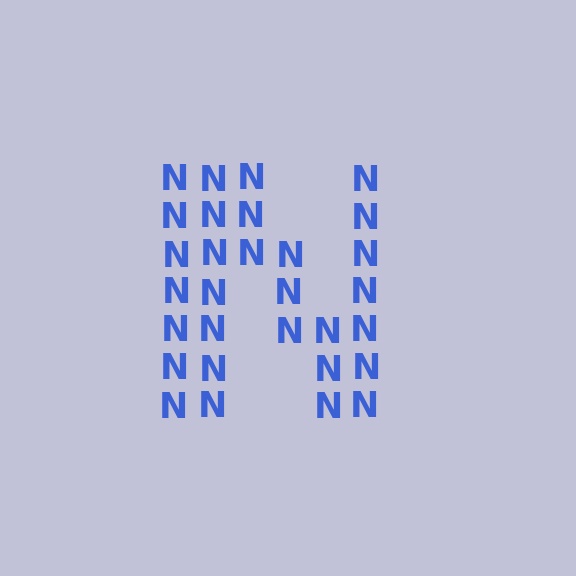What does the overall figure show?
The overall figure shows the letter N.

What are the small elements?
The small elements are letter N's.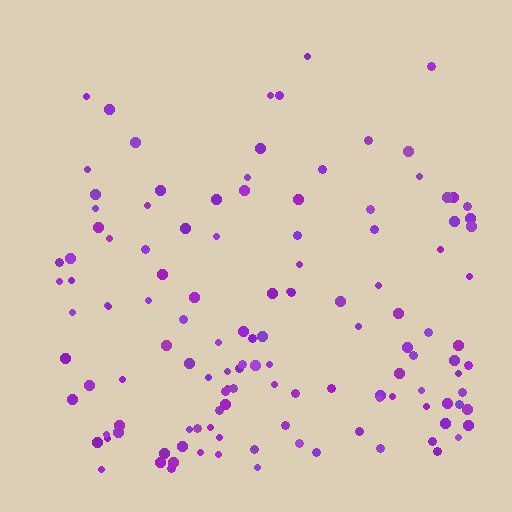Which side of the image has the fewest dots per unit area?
The top.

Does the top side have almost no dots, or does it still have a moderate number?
Still a moderate number, just noticeably fewer than the bottom.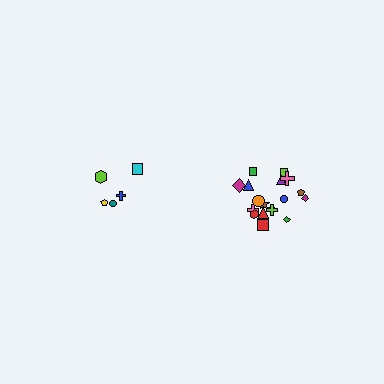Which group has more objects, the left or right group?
The right group.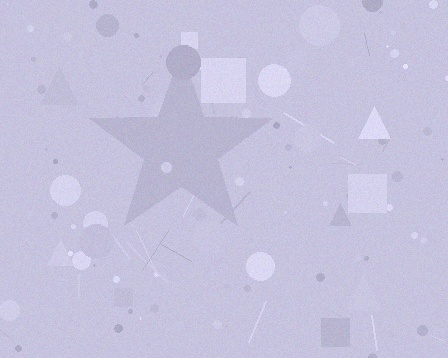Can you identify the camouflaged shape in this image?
The camouflaged shape is a star.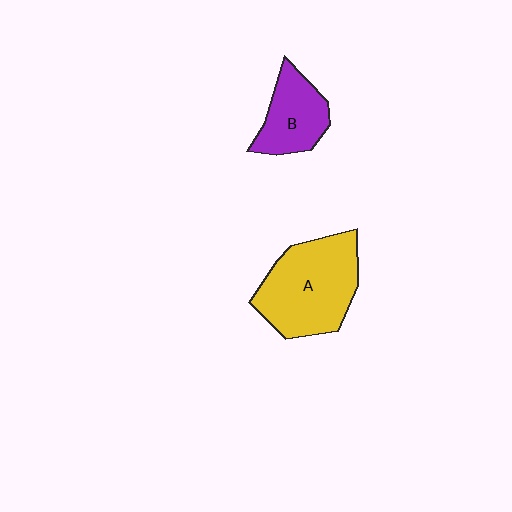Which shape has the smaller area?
Shape B (purple).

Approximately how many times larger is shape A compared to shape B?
Approximately 1.8 times.